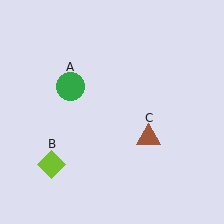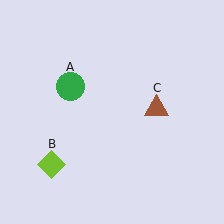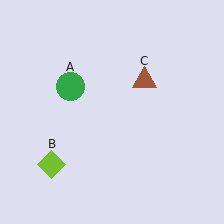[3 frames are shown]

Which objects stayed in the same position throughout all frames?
Green circle (object A) and lime diamond (object B) remained stationary.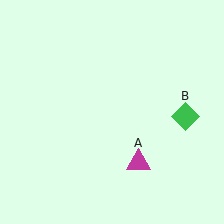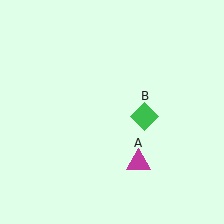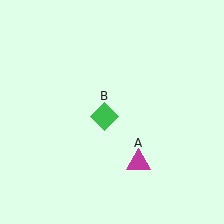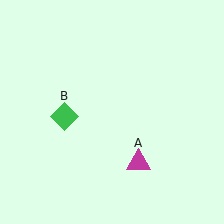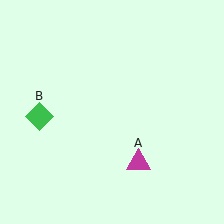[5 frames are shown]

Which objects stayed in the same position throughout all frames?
Magenta triangle (object A) remained stationary.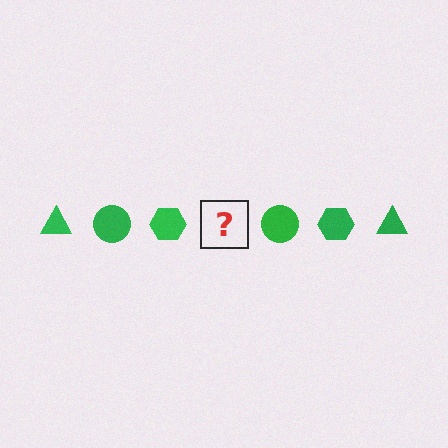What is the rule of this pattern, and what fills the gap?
The rule is that the pattern cycles through triangle, circle, hexagon shapes in green. The gap should be filled with a green triangle.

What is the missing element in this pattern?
The missing element is a green triangle.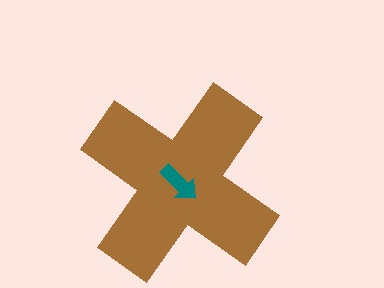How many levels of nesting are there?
2.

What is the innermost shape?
The teal arrow.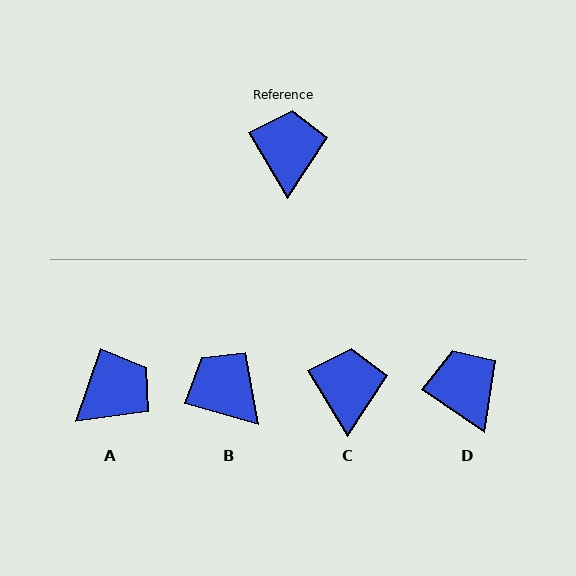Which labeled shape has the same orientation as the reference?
C.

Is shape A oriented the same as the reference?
No, it is off by about 50 degrees.